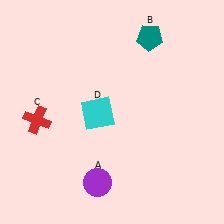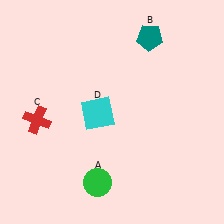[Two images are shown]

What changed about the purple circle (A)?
In Image 1, A is purple. In Image 2, it changed to green.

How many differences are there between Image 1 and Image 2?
There is 1 difference between the two images.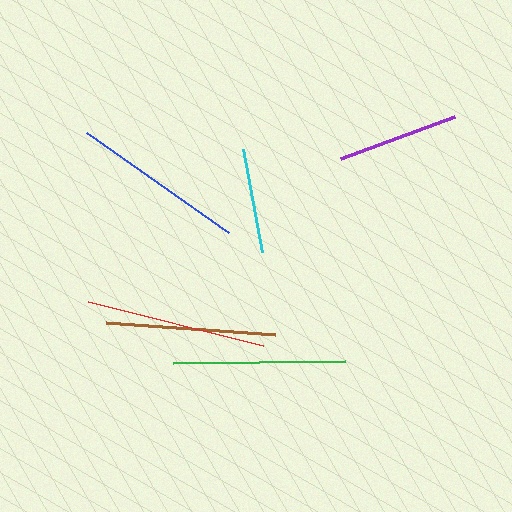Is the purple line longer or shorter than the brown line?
The brown line is longer than the purple line.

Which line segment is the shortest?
The cyan line is the shortest at approximately 106 pixels.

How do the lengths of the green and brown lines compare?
The green and brown lines are approximately the same length.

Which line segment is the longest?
The red line is the longest at approximately 181 pixels.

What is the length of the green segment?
The green segment is approximately 171 pixels long.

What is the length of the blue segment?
The blue segment is approximately 173 pixels long.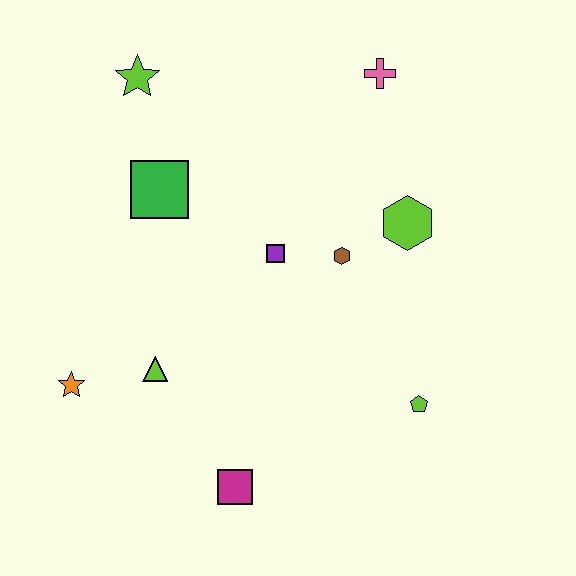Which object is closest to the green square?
The lime star is closest to the green square.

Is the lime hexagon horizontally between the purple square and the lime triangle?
No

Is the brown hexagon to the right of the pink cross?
No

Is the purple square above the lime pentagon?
Yes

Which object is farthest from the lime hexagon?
The orange star is farthest from the lime hexagon.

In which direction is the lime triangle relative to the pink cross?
The lime triangle is below the pink cross.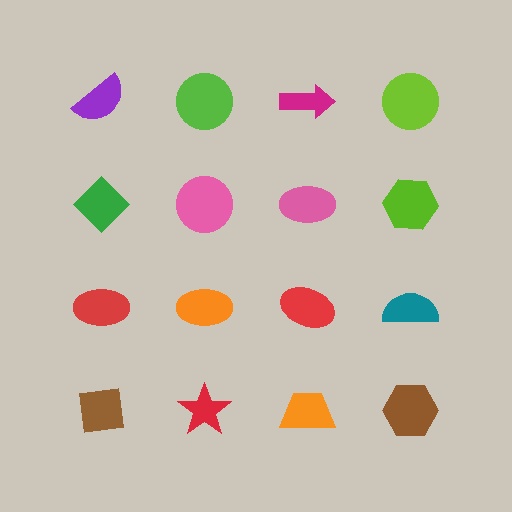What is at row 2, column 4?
A lime hexagon.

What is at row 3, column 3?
A red ellipse.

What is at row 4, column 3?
An orange trapezoid.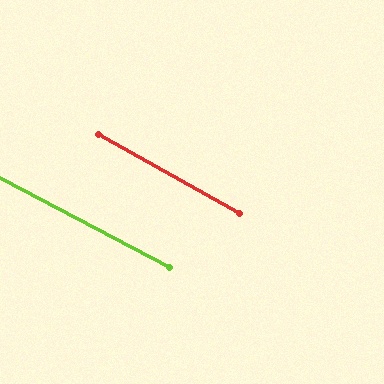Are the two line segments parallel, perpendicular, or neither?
Parallel — their directions differ by only 1.8°.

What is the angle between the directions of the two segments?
Approximately 2 degrees.